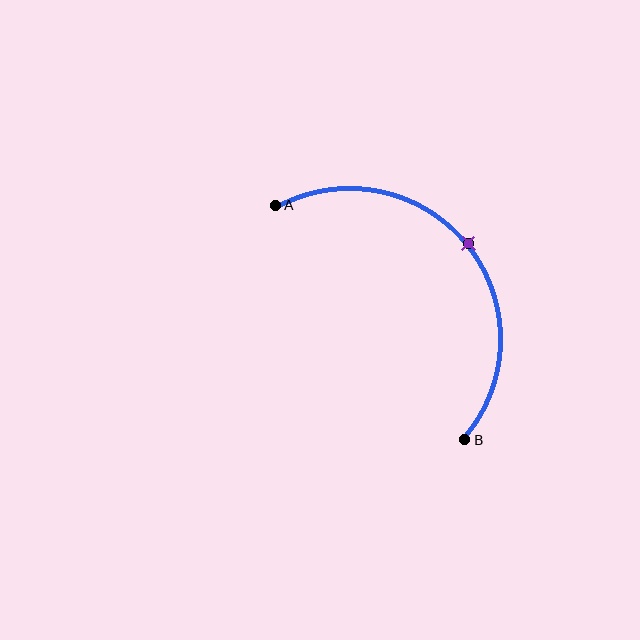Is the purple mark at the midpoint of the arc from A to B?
Yes. The purple mark lies on the arc at equal arc-length from both A and B — it is the arc midpoint.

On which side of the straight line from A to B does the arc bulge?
The arc bulges above and to the right of the straight line connecting A and B.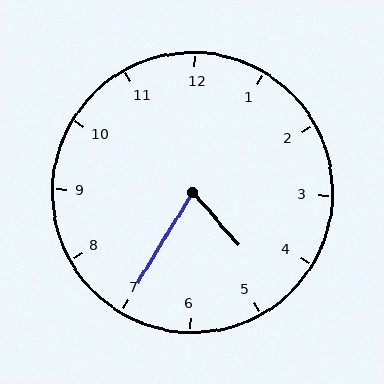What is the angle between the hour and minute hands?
Approximately 72 degrees.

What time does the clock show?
4:35.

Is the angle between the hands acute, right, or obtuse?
It is acute.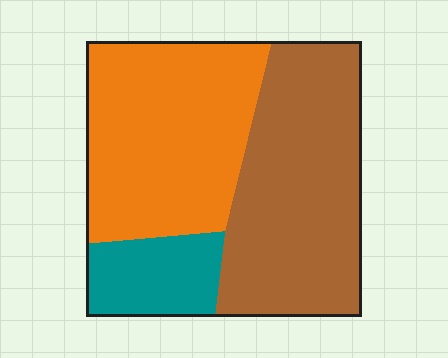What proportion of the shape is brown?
Brown covers 44% of the shape.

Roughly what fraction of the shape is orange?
Orange takes up about two fifths (2/5) of the shape.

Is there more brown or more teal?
Brown.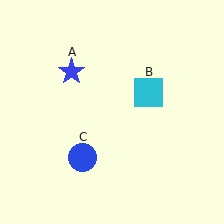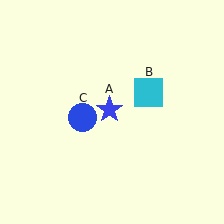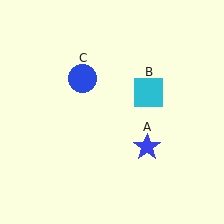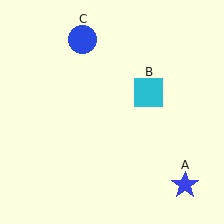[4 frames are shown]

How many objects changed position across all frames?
2 objects changed position: blue star (object A), blue circle (object C).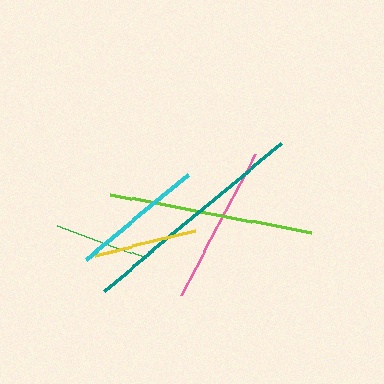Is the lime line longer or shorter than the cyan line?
The lime line is longer than the cyan line.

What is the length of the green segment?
The green segment is approximately 94 pixels long.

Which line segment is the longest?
The teal line is the longest at approximately 231 pixels.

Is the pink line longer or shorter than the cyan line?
The pink line is longer than the cyan line.